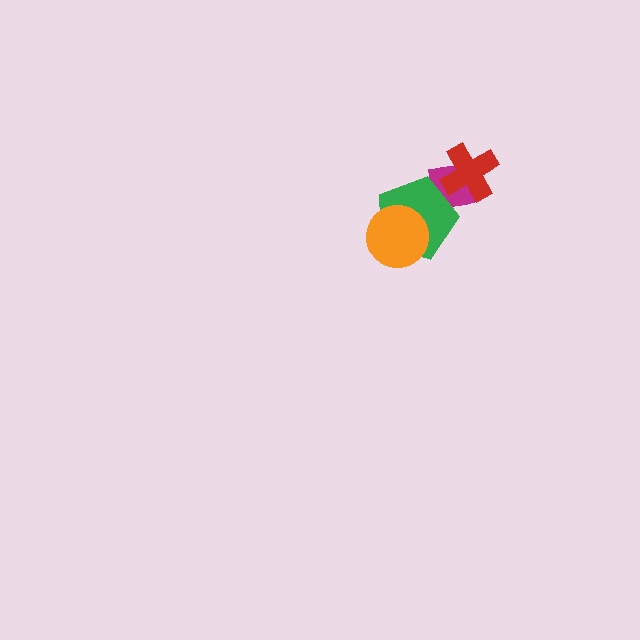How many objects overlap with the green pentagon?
2 objects overlap with the green pentagon.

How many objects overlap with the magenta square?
2 objects overlap with the magenta square.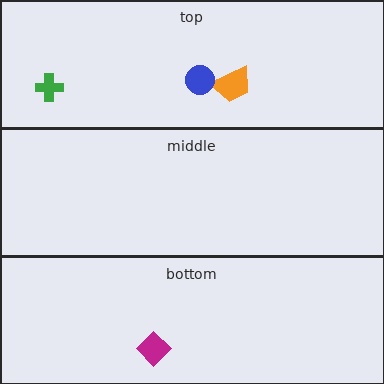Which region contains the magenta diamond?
The bottom region.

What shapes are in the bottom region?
The magenta diamond.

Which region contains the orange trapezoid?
The top region.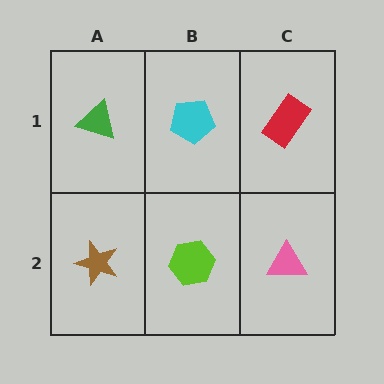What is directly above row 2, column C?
A red rectangle.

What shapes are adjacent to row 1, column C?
A pink triangle (row 2, column C), a cyan pentagon (row 1, column B).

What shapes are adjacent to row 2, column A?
A green triangle (row 1, column A), a lime hexagon (row 2, column B).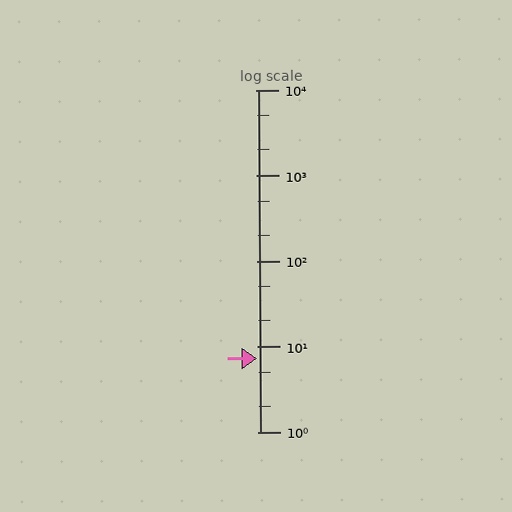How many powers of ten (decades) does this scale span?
The scale spans 4 decades, from 1 to 10000.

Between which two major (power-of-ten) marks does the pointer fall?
The pointer is between 1 and 10.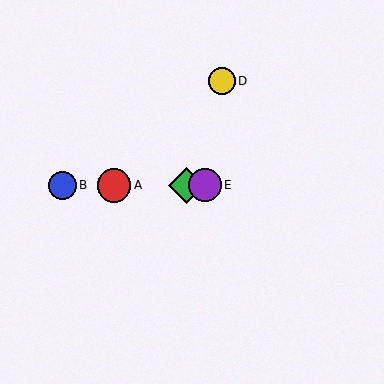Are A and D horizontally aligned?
No, A is at y≈185 and D is at y≈81.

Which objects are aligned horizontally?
Objects A, B, C, E are aligned horizontally.